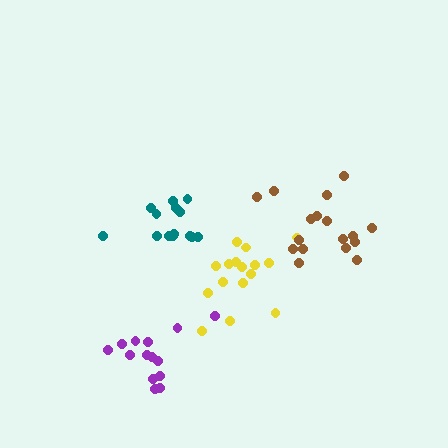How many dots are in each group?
Group 1: 14 dots, Group 2: 14 dots, Group 3: 16 dots, Group 4: 17 dots (61 total).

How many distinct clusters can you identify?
There are 4 distinct clusters.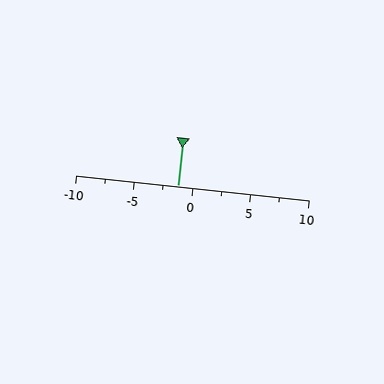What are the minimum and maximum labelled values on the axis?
The axis runs from -10 to 10.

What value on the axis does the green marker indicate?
The marker indicates approximately -1.2.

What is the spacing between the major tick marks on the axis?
The major ticks are spaced 5 apart.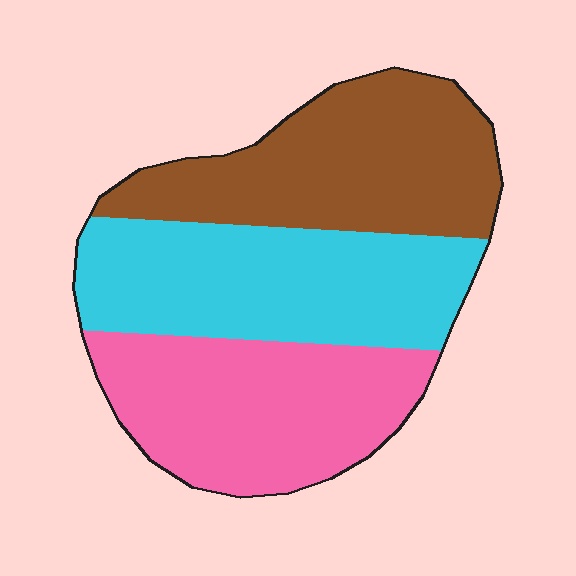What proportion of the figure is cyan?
Cyan covers 34% of the figure.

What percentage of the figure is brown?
Brown takes up about one third (1/3) of the figure.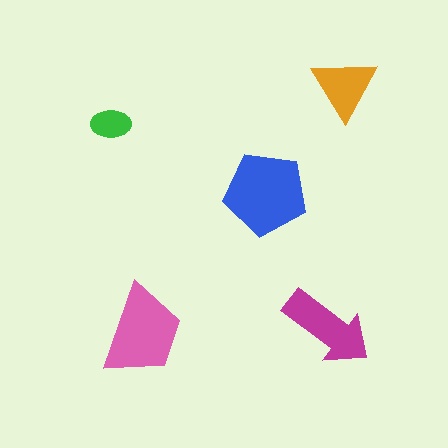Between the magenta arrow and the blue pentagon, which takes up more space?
The blue pentagon.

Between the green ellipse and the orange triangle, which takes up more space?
The orange triangle.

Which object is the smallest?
The green ellipse.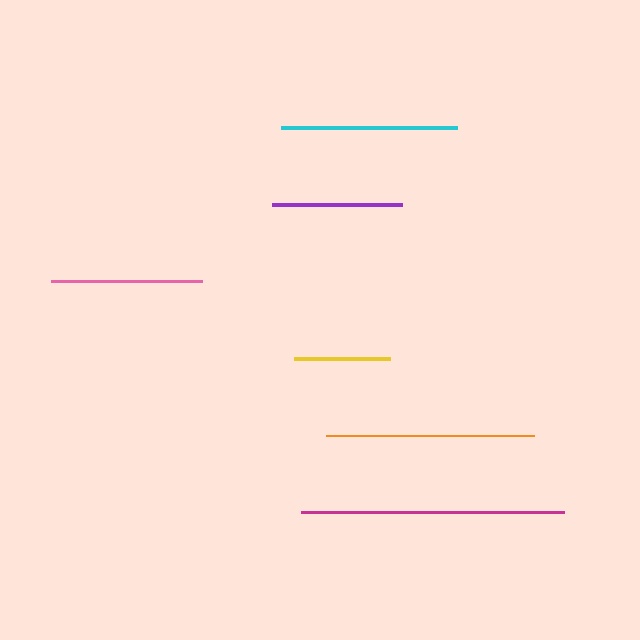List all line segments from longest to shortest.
From longest to shortest: magenta, orange, cyan, pink, purple, yellow.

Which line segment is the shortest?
The yellow line is the shortest at approximately 96 pixels.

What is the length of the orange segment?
The orange segment is approximately 208 pixels long.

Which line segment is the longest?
The magenta line is the longest at approximately 263 pixels.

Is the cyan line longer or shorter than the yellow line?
The cyan line is longer than the yellow line.